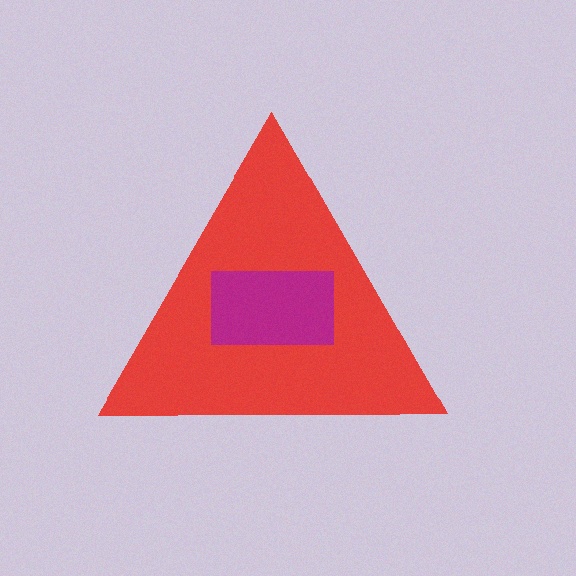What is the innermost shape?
The magenta rectangle.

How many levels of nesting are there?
2.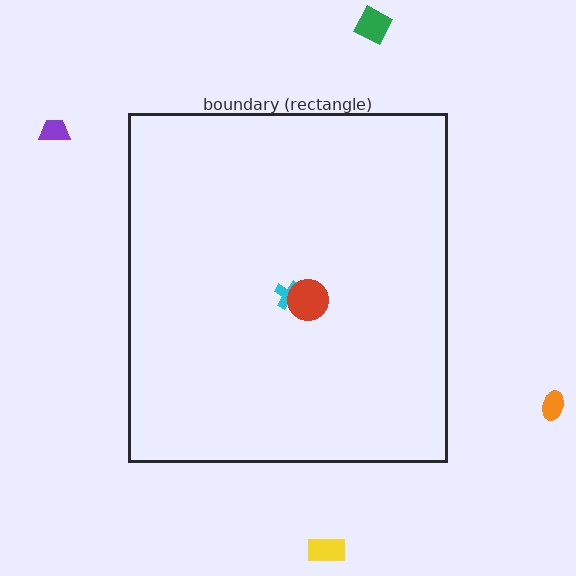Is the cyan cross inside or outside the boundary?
Inside.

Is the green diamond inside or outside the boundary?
Outside.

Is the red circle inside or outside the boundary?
Inside.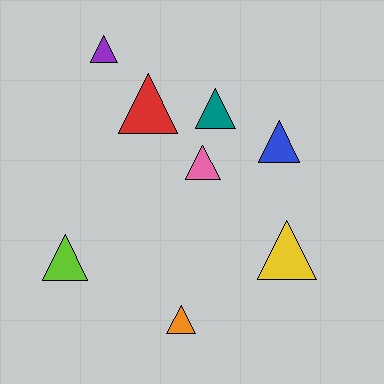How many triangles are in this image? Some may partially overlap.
There are 8 triangles.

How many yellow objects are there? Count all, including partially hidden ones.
There is 1 yellow object.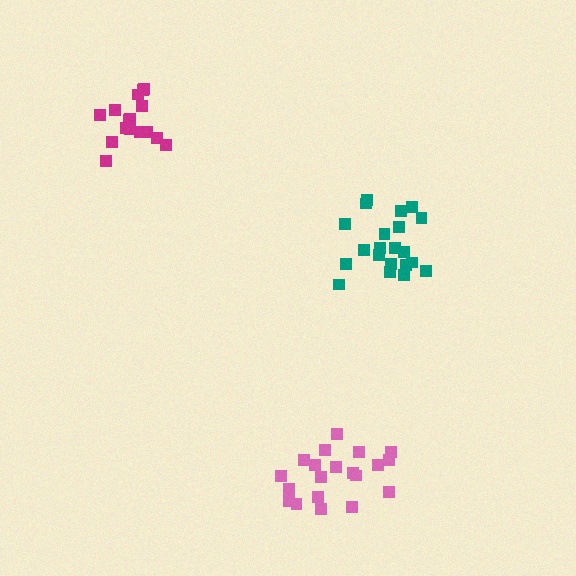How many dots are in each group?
Group 1: 21 dots, Group 2: 20 dots, Group 3: 16 dots (57 total).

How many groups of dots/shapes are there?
There are 3 groups.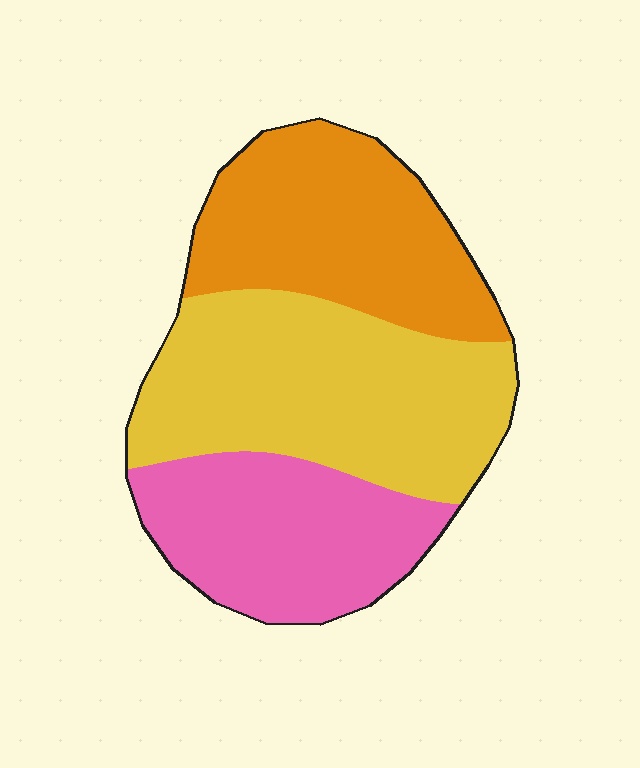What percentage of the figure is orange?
Orange covers 31% of the figure.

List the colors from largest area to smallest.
From largest to smallest: yellow, orange, pink.